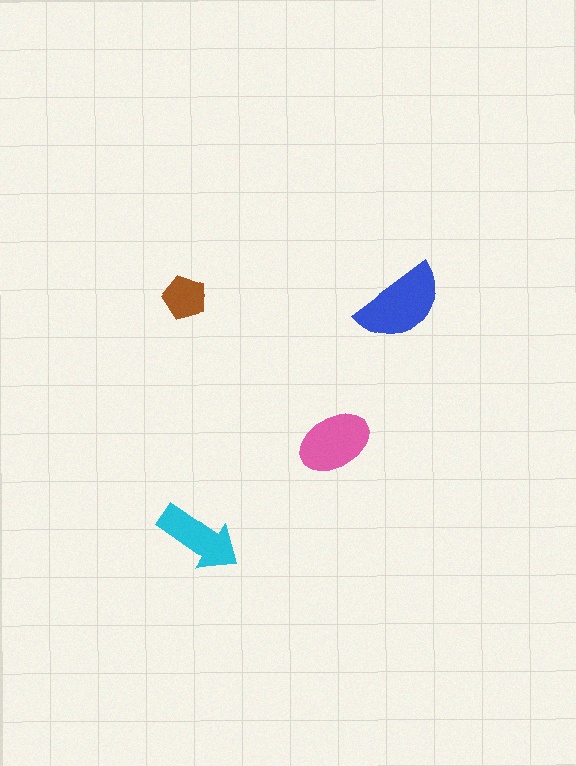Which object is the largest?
The blue semicircle.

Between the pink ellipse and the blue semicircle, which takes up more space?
The blue semicircle.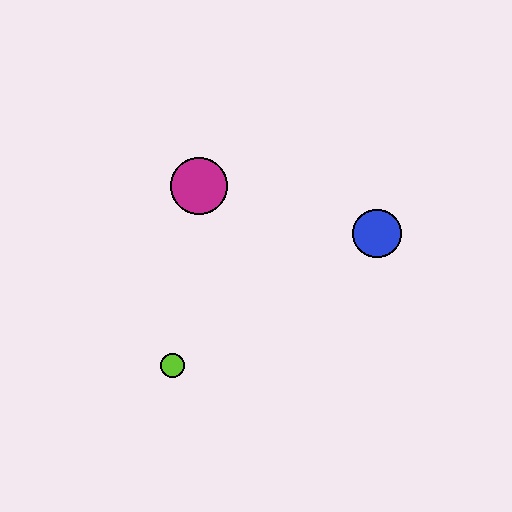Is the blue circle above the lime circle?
Yes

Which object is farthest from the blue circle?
The lime circle is farthest from the blue circle.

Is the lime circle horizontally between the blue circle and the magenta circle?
No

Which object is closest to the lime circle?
The magenta circle is closest to the lime circle.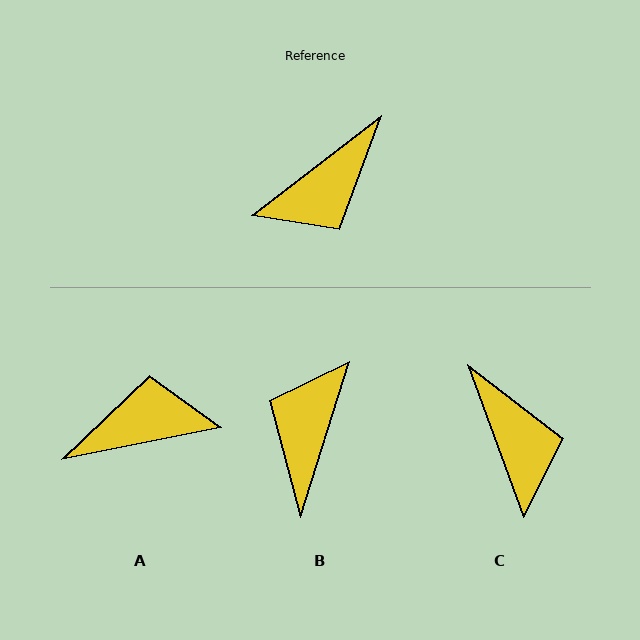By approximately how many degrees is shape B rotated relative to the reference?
Approximately 145 degrees clockwise.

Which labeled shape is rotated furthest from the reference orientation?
A, about 154 degrees away.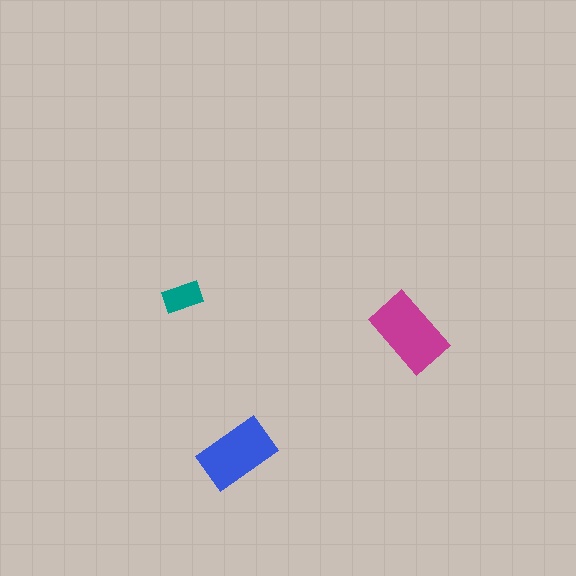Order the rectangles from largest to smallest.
the magenta one, the blue one, the teal one.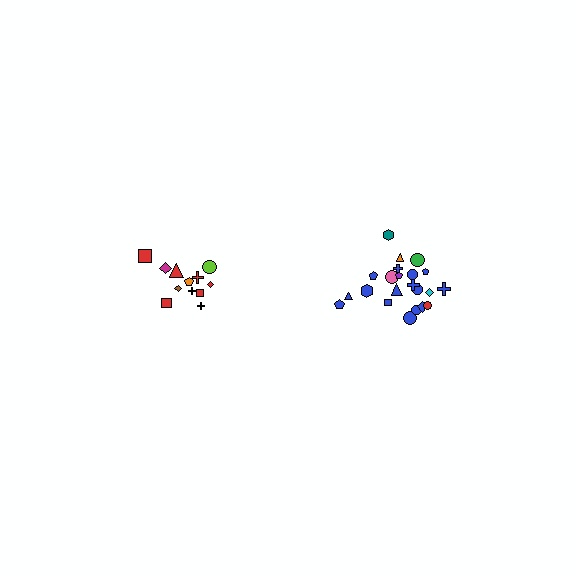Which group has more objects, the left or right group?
The right group.